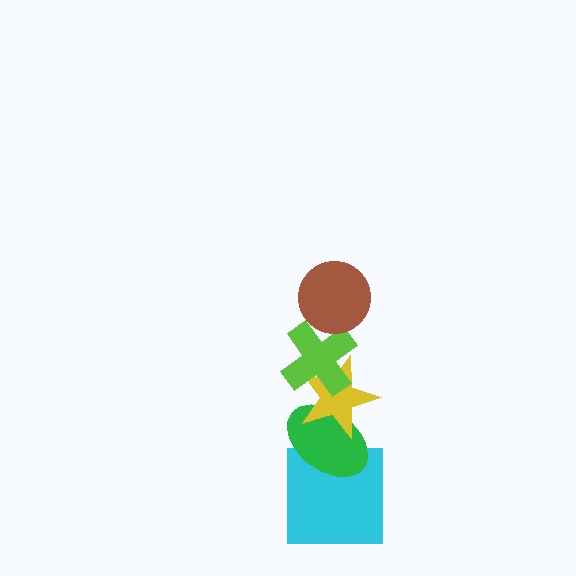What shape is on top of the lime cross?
The brown circle is on top of the lime cross.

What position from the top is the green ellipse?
The green ellipse is 4th from the top.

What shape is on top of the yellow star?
The lime cross is on top of the yellow star.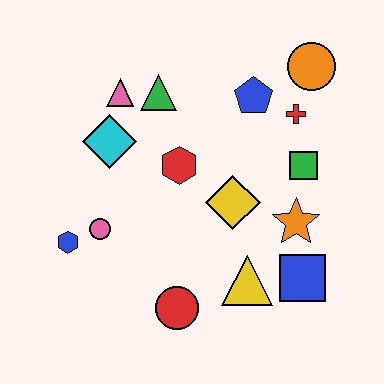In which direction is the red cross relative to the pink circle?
The red cross is to the right of the pink circle.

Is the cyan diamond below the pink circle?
No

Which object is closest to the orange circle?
The red cross is closest to the orange circle.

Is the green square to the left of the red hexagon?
No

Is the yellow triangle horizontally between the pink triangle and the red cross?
Yes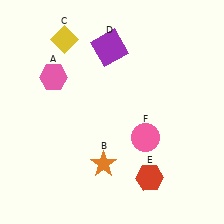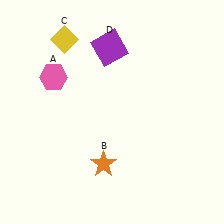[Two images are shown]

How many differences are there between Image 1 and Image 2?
There are 2 differences between the two images.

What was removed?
The red hexagon (E), the pink circle (F) were removed in Image 2.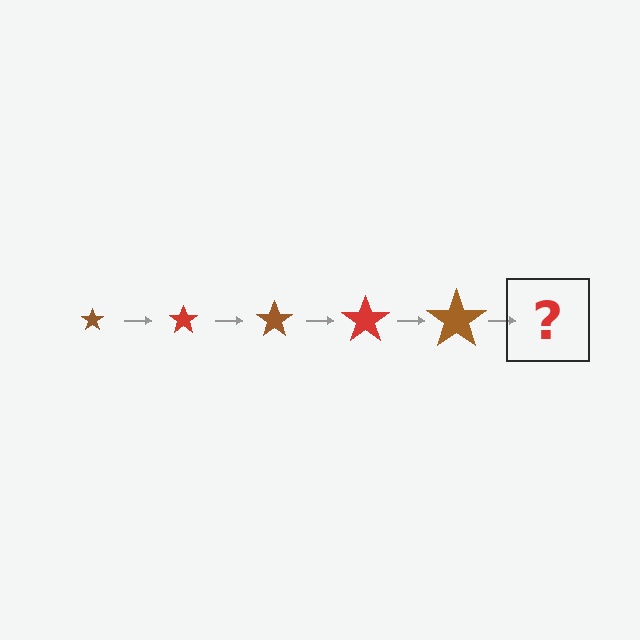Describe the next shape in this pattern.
It should be a red star, larger than the previous one.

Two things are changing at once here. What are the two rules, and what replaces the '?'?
The two rules are that the star grows larger each step and the color cycles through brown and red. The '?' should be a red star, larger than the previous one.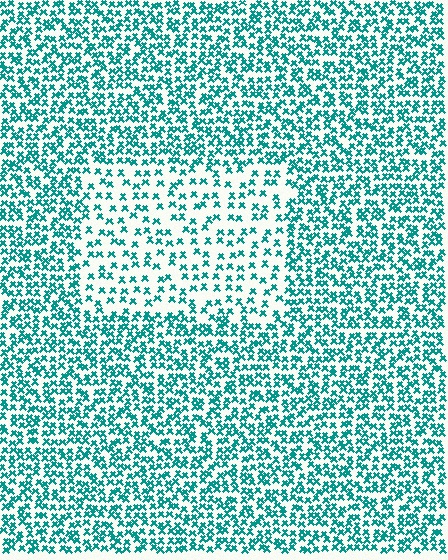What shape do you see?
I see a rectangle.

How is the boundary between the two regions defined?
The boundary is defined by a change in element density (approximately 2.0x ratio). All elements are the same color, size, and shape.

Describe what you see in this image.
The image contains small teal elements arranged at two different densities. A rectangle-shaped region is visible where the elements are less densely packed than the surrounding area.